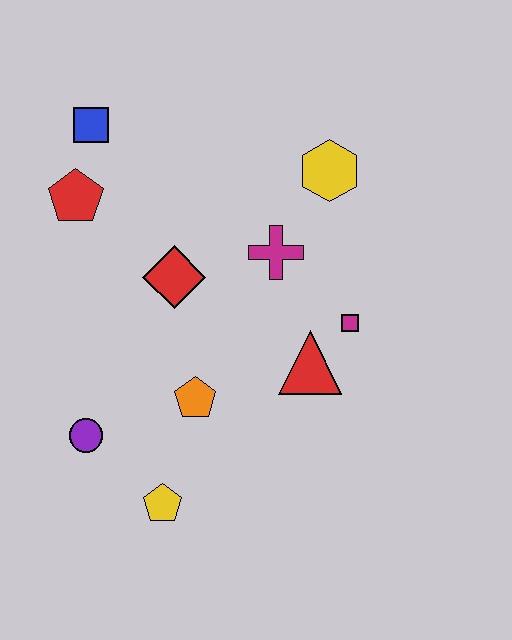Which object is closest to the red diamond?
The magenta cross is closest to the red diamond.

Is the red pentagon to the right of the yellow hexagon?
No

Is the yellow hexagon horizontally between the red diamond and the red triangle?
No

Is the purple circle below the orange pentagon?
Yes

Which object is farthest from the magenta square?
The blue square is farthest from the magenta square.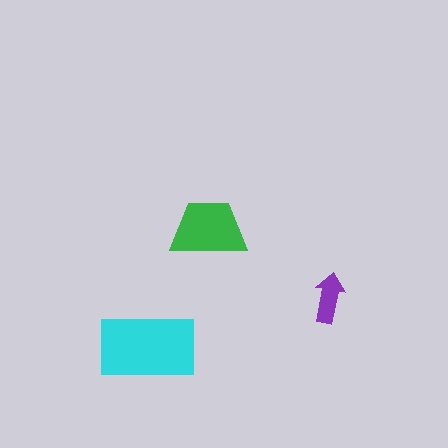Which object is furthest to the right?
The purple arrow is rightmost.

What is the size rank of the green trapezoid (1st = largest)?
2nd.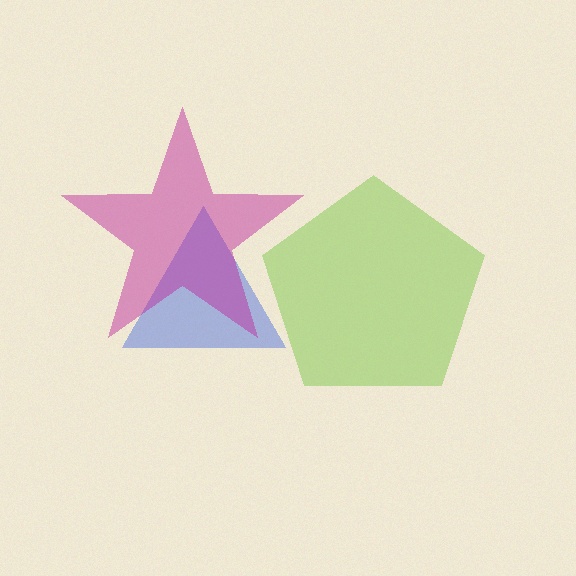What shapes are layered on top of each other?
The layered shapes are: a blue triangle, a lime pentagon, a magenta star.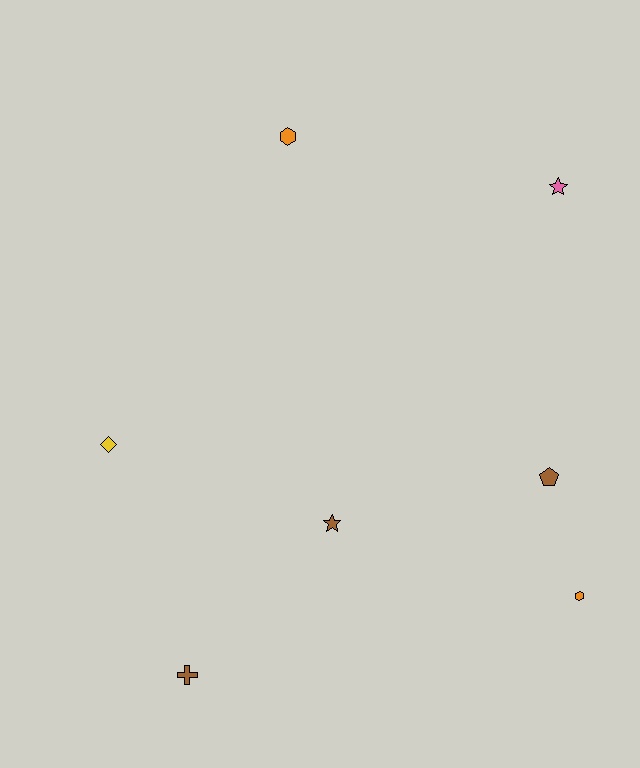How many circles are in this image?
There are no circles.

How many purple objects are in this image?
There are no purple objects.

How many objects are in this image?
There are 7 objects.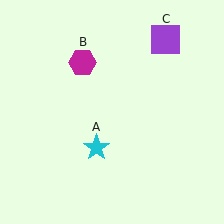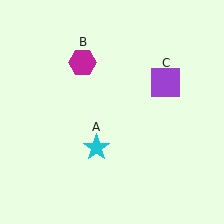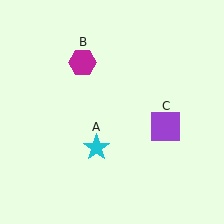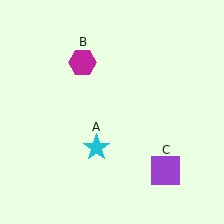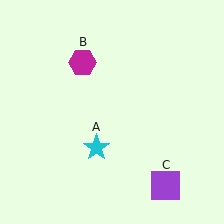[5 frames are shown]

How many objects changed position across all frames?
1 object changed position: purple square (object C).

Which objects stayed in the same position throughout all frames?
Cyan star (object A) and magenta hexagon (object B) remained stationary.